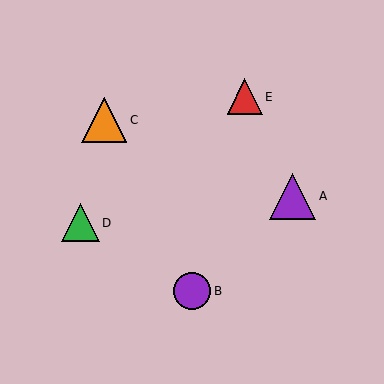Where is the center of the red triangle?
The center of the red triangle is at (245, 97).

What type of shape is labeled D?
Shape D is a green triangle.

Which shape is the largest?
The purple triangle (labeled A) is the largest.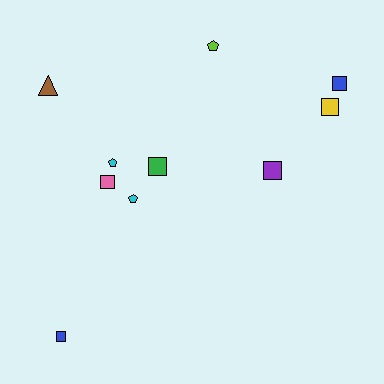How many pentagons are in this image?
There are 3 pentagons.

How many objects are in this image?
There are 10 objects.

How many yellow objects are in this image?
There is 1 yellow object.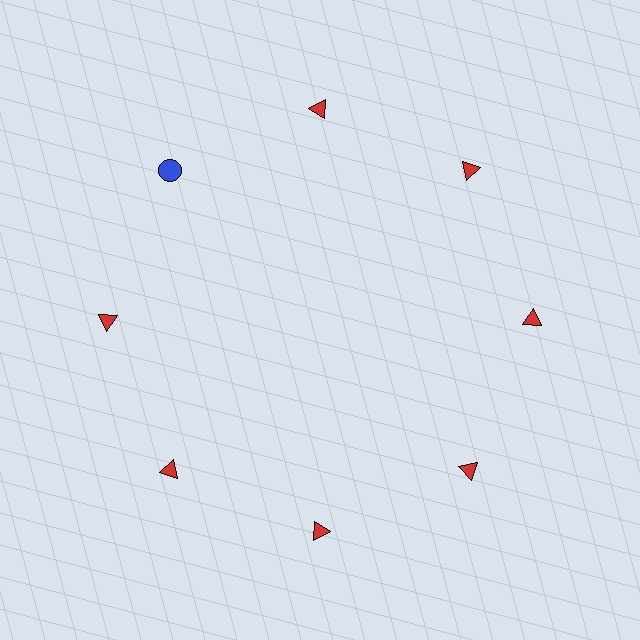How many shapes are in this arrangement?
There are 8 shapes arranged in a ring pattern.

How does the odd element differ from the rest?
It differs in both color (blue instead of red) and shape (circle instead of triangle).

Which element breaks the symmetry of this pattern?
The blue circle at roughly the 10 o'clock position breaks the symmetry. All other shapes are red triangles.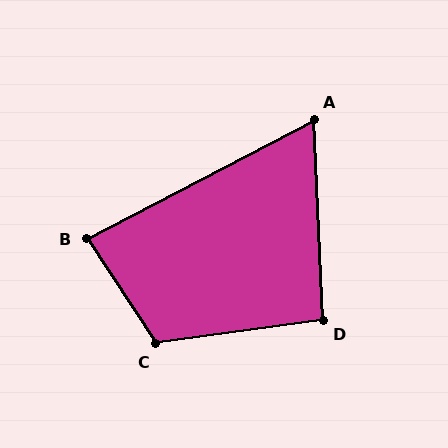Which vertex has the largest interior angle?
C, at approximately 115 degrees.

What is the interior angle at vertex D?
Approximately 96 degrees (obtuse).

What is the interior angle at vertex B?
Approximately 84 degrees (acute).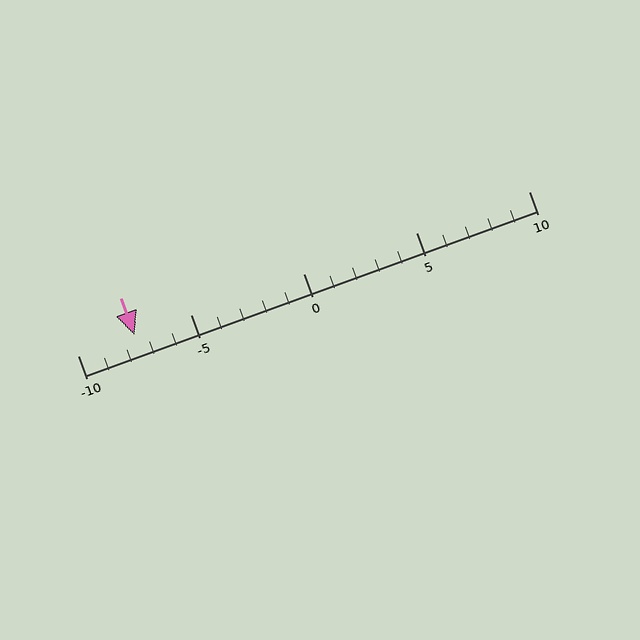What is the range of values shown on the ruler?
The ruler shows values from -10 to 10.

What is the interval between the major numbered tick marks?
The major tick marks are spaced 5 units apart.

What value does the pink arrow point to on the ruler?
The pink arrow points to approximately -8.